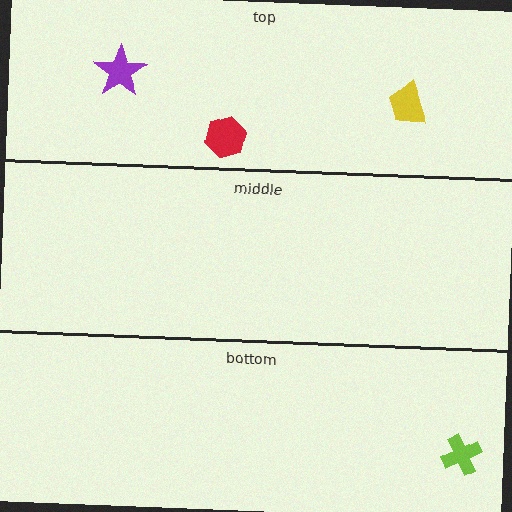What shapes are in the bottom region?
The lime cross.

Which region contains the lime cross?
The bottom region.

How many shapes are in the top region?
3.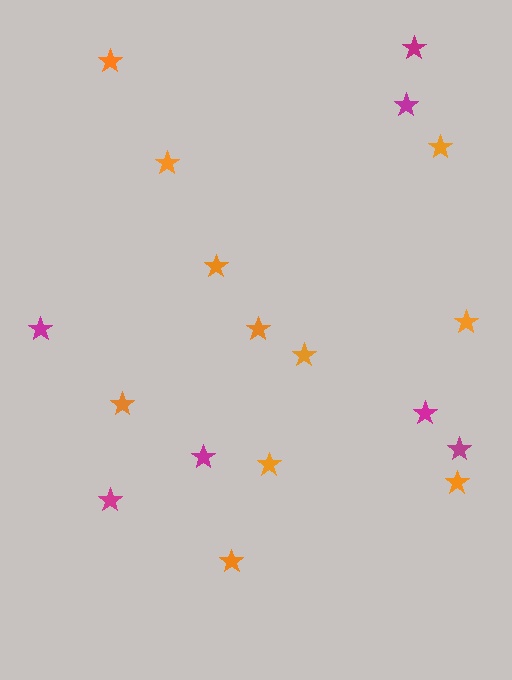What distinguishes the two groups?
There are 2 groups: one group of magenta stars (7) and one group of orange stars (11).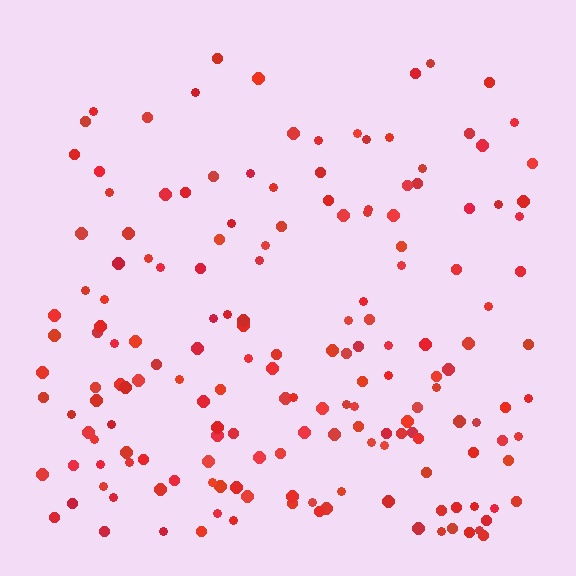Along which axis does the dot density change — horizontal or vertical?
Vertical.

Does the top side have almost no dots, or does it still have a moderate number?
Still a moderate number, just noticeably fewer than the bottom.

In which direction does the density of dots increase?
From top to bottom, with the bottom side densest.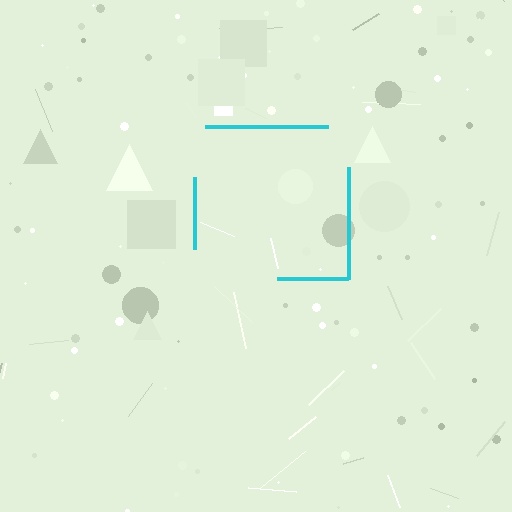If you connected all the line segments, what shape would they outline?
They would outline a square.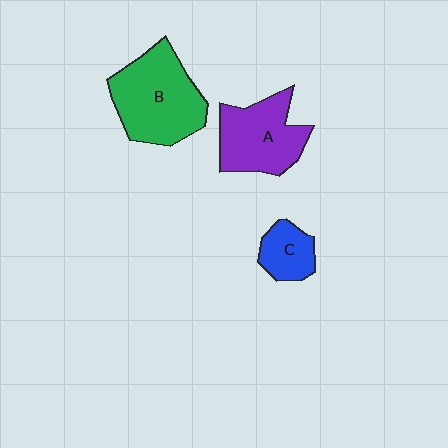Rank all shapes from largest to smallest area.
From largest to smallest: B (green), A (purple), C (blue).